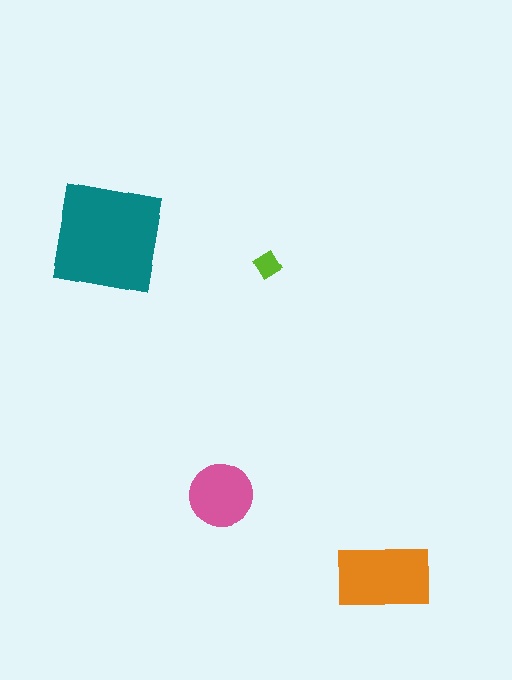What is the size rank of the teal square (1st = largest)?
1st.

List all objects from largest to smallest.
The teal square, the orange rectangle, the pink circle, the lime diamond.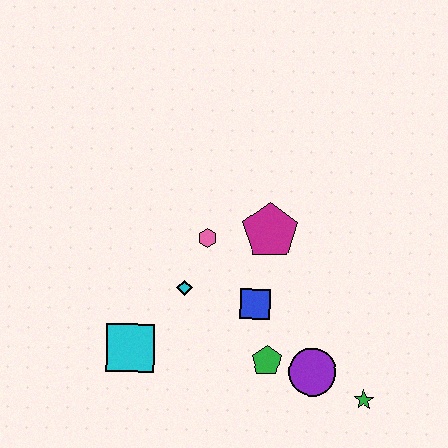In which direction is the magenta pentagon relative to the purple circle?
The magenta pentagon is above the purple circle.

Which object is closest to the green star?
The purple circle is closest to the green star.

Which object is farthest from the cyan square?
The green star is farthest from the cyan square.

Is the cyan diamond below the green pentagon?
No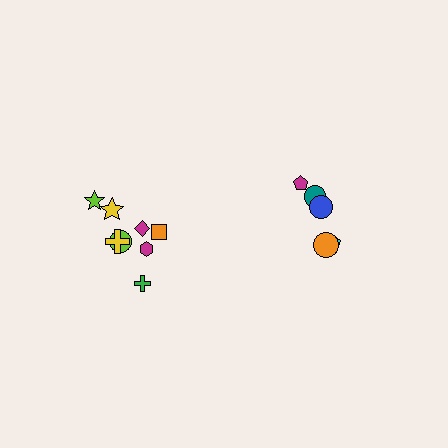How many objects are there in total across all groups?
There are 13 objects.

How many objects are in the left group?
There are 8 objects.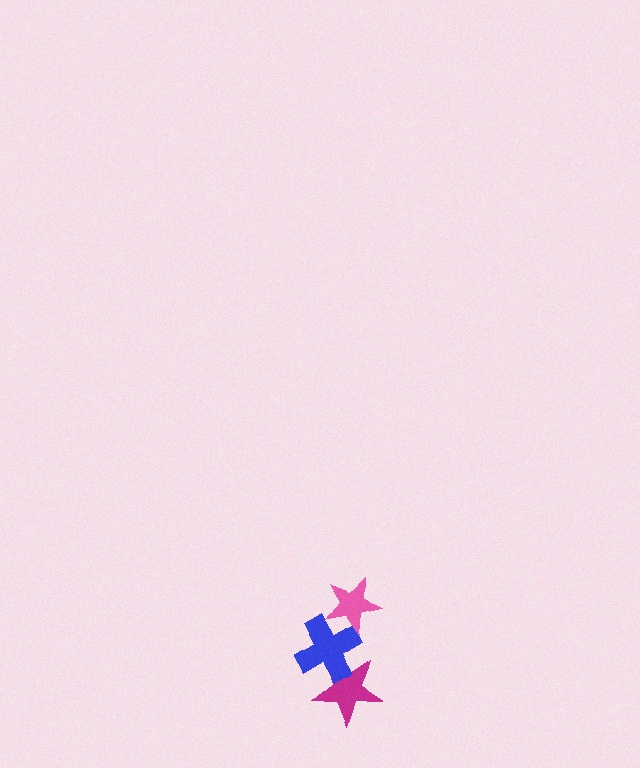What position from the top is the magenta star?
The magenta star is 3rd from the top.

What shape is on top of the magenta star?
The blue cross is on top of the magenta star.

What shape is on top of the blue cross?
The pink star is on top of the blue cross.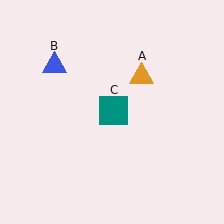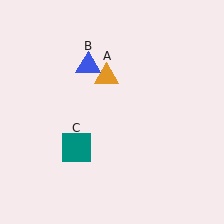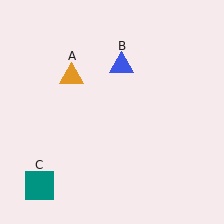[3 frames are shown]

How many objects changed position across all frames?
3 objects changed position: orange triangle (object A), blue triangle (object B), teal square (object C).